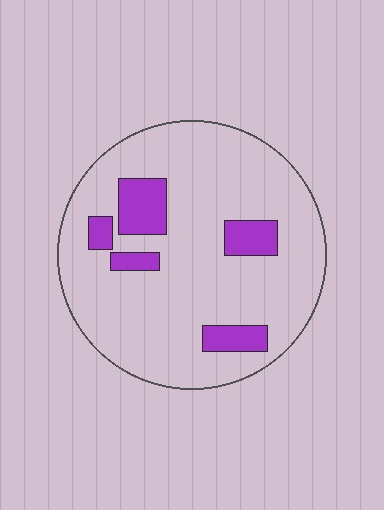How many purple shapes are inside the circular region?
5.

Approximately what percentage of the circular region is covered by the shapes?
Approximately 15%.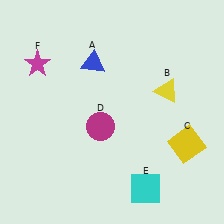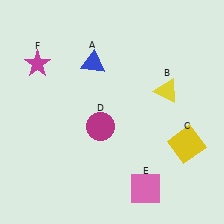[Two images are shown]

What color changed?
The square (E) changed from cyan in Image 1 to pink in Image 2.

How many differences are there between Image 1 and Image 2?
There is 1 difference between the two images.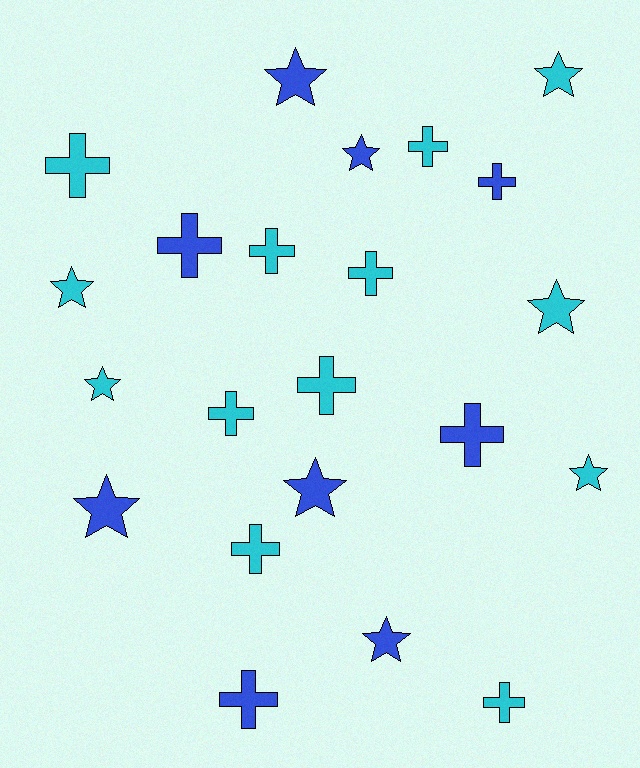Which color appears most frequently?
Cyan, with 13 objects.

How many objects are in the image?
There are 22 objects.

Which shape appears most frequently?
Cross, with 12 objects.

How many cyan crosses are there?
There are 8 cyan crosses.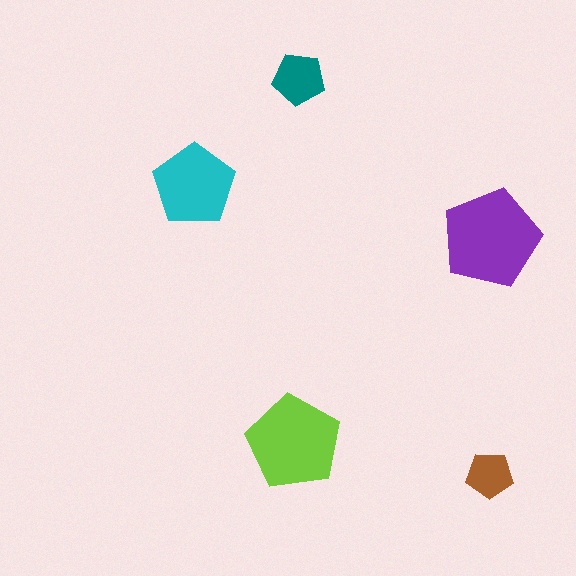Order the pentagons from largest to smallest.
the purple one, the lime one, the cyan one, the teal one, the brown one.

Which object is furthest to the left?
The cyan pentagon is leftmost.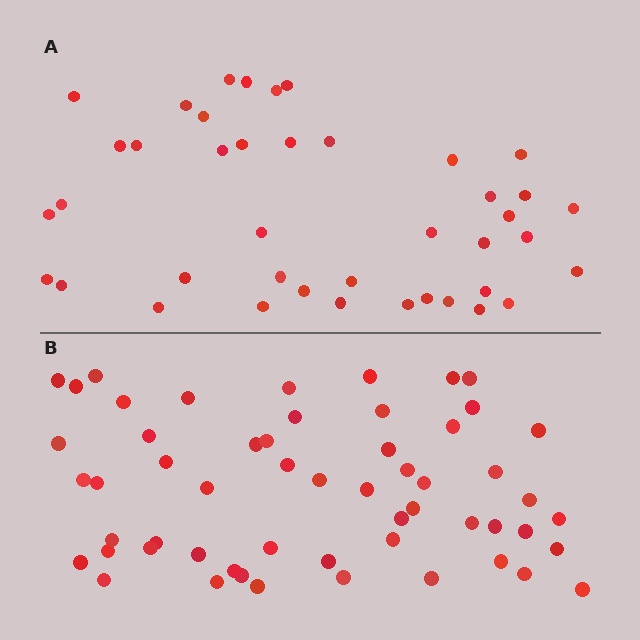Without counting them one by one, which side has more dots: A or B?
Region B (the bottom region) has more dots.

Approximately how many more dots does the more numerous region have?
Region B has approximately 15 more dots than region A.